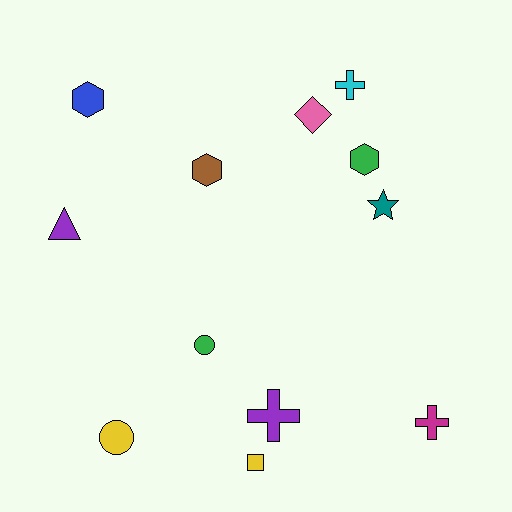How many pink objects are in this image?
There is 1 pink object.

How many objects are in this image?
There are 12 objects.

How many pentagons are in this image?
There are no pentagons.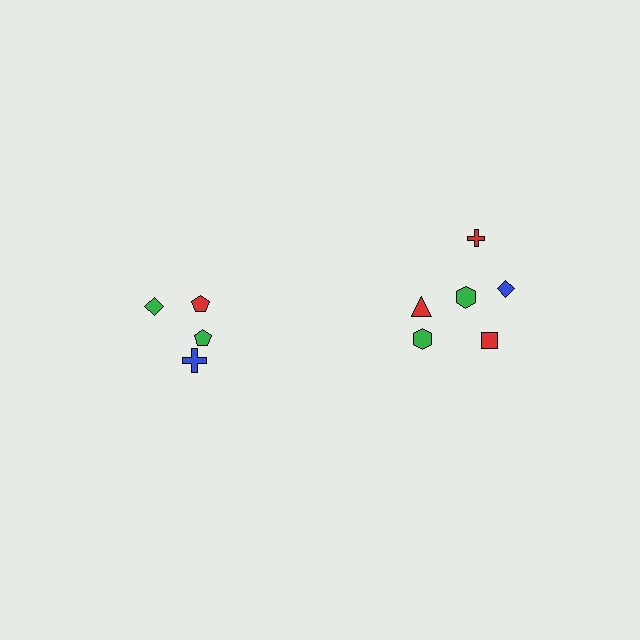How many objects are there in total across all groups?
There are 10 objects.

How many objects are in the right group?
There are 6 objects.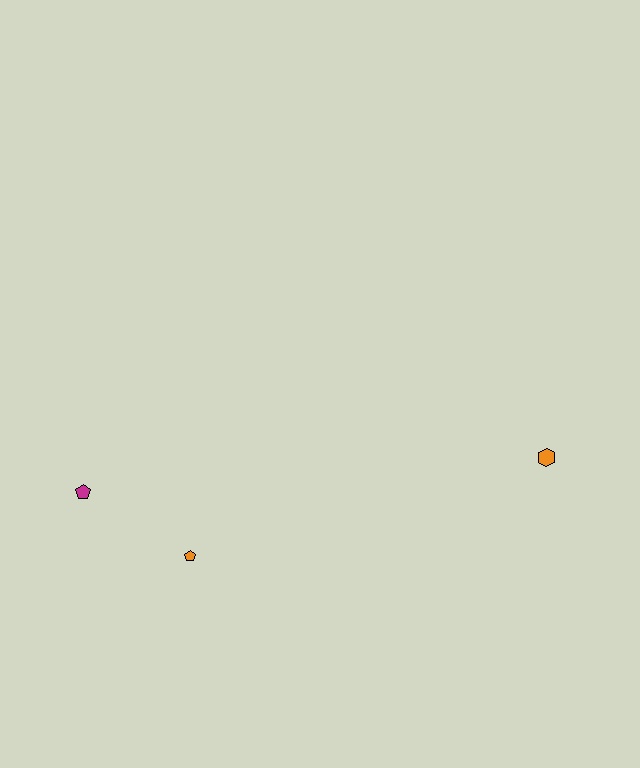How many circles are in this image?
There are no circles.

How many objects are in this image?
There are 3 objects.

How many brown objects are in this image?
There are no brown objects.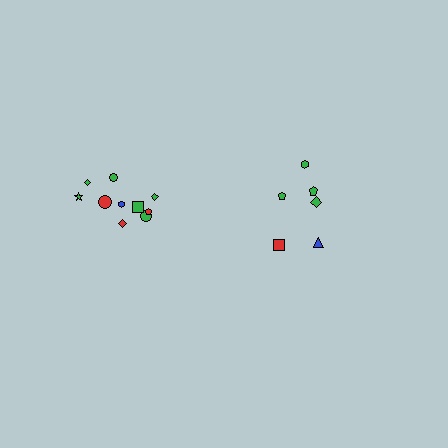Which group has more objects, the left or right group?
The left group.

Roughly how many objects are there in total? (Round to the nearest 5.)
Roughly 15 objects in total.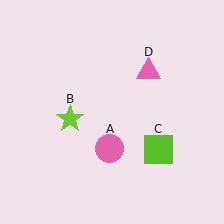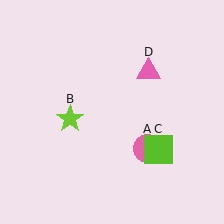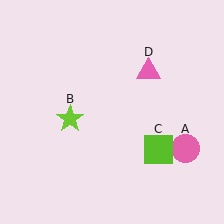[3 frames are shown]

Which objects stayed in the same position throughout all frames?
Lime star (object B) and lime square (object C) and pink triangle (object D) remained stationary.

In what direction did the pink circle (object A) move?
The pink circle (object A) moved right.